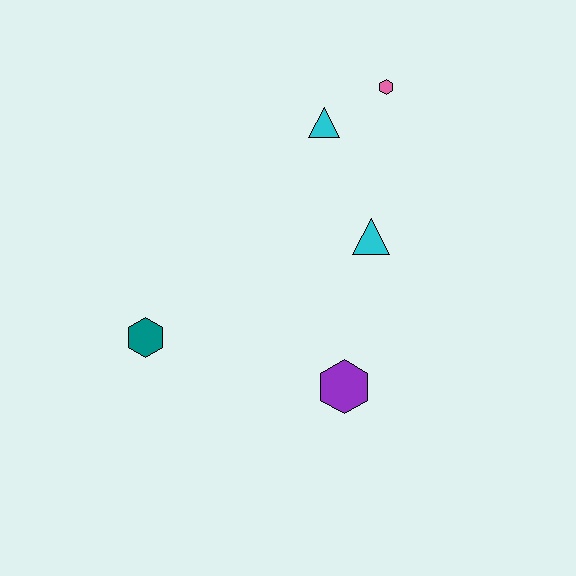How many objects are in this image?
There are 5 objects.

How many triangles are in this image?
There are 2 triangles.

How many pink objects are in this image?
There is 1 pink object.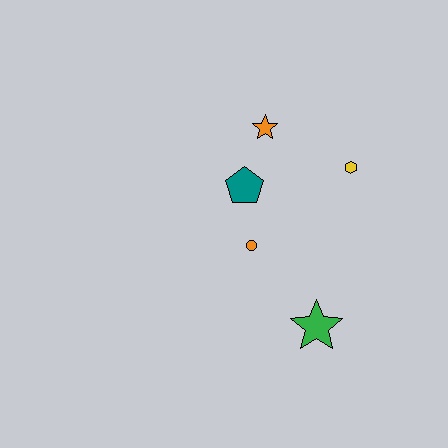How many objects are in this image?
There are 5 objects.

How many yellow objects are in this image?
There is 1 yellow object.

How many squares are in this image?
There are no squares.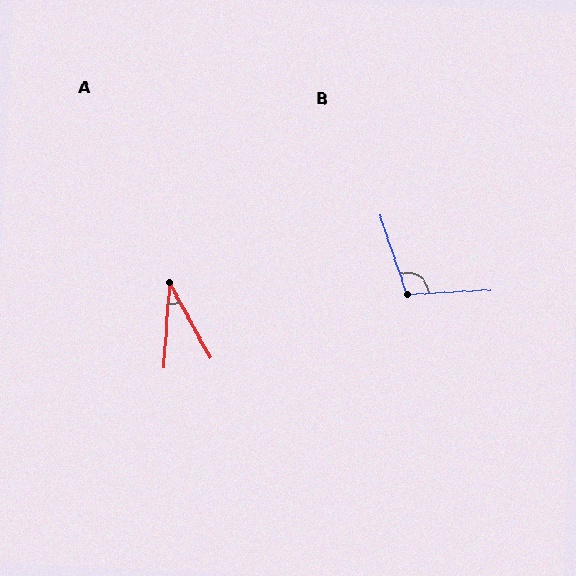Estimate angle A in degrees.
Approximately 32 degrees.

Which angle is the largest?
B, at approximately 106 degrees.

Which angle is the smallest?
A, at approximately 32 degrees.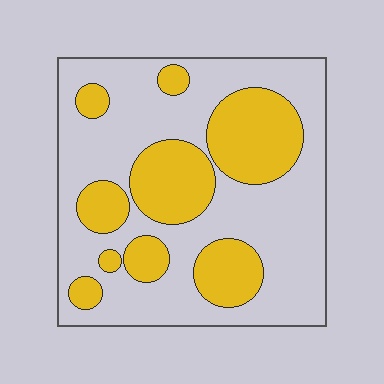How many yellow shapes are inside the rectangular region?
9.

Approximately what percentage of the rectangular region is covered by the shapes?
Approximately 35%.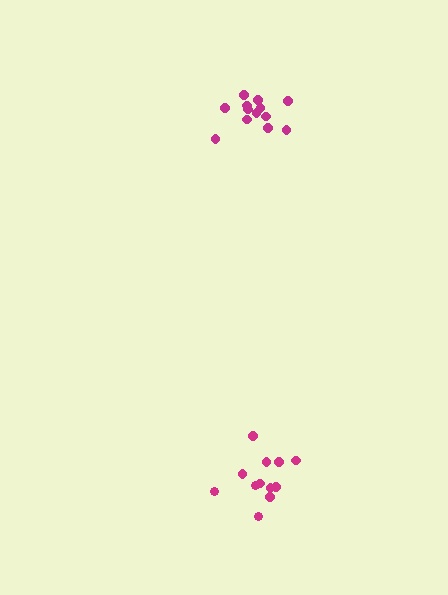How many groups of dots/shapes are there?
There are 2 groups.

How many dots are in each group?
Group 1: 13 dots, Group 2: 12 dots (25 total).